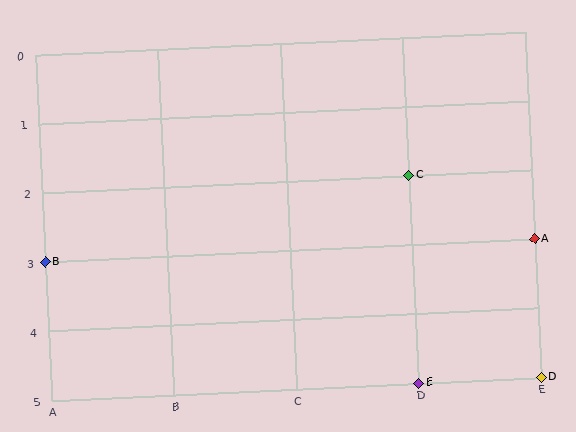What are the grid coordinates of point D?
Point D is at grid coordinates (E, 5).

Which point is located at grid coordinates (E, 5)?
Point D is at (E, 5).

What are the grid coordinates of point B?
Point B is at grid coordinates (A, 3).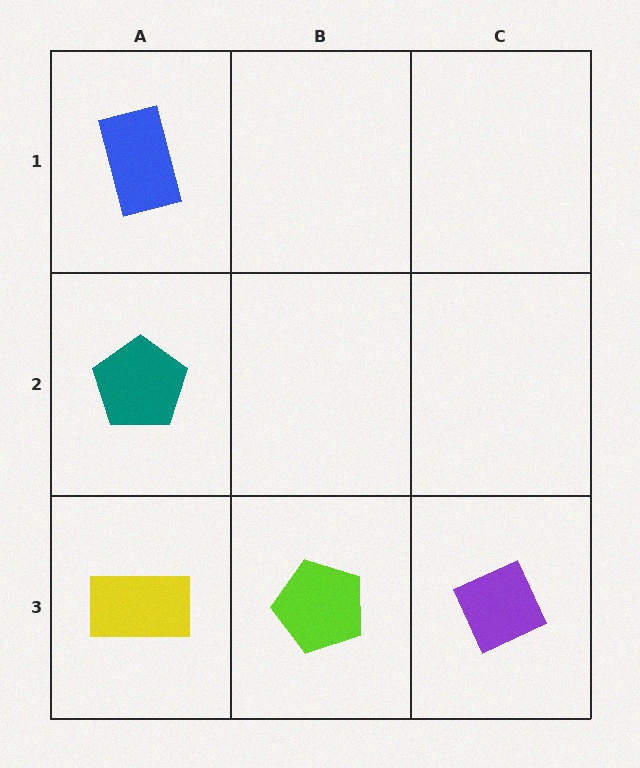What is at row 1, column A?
A blue rectangle.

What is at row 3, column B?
A lime pentagon.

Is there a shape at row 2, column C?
No, that cell is empty.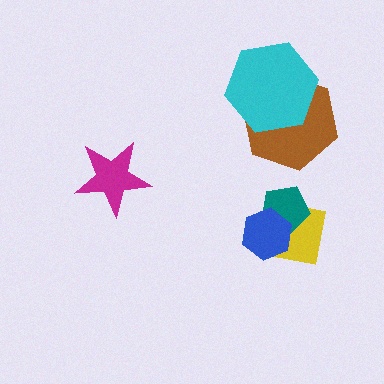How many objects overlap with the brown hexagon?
1 object overlaps with the brown hexagon.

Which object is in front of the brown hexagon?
The cyan hexagon is in front of the brown hexagon.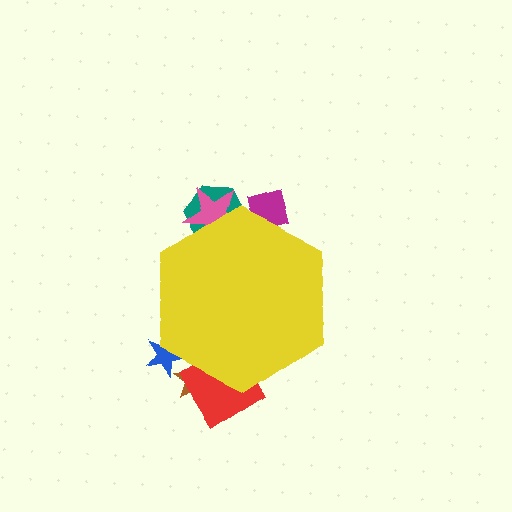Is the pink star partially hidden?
Yes, the pink star is partially hidden behind the yellow hexagon.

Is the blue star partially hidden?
Yes, the blue star is partially hidden behind the yellow hexagon.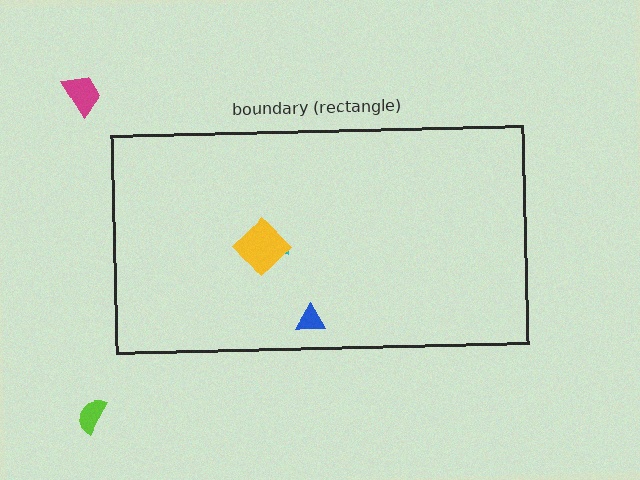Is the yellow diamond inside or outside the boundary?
Inside.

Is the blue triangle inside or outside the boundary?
Inside.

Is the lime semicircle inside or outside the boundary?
Outside.